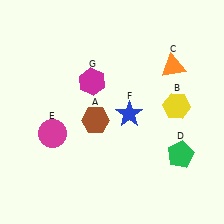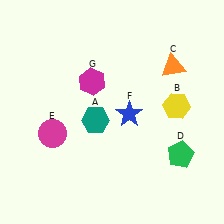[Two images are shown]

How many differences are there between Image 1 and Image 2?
There is 1 difference between the two images.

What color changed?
The hexagon (A) changed from brown in Image 1 to teal in Image 2.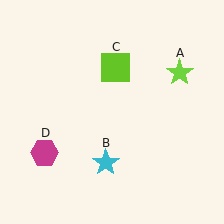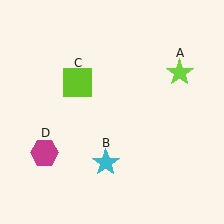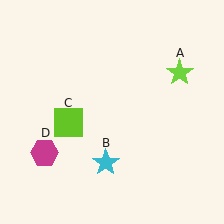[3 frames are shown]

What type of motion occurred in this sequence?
The lime square (object C) rotated counterclockwise around the center of the scene.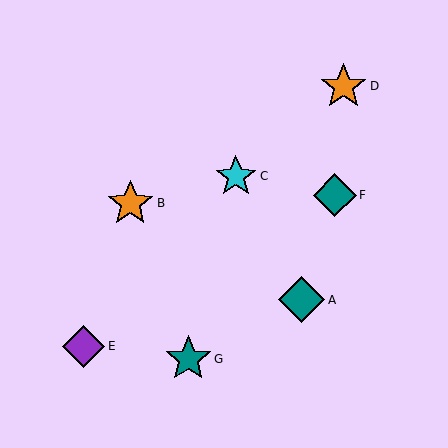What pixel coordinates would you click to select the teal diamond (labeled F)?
Click at (335, 195) to select the teal diamond F.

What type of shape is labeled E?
Shape E is a purple diamond.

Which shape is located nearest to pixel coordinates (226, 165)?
The cyan star (labeled C) at (236, 176) is nearest to that location.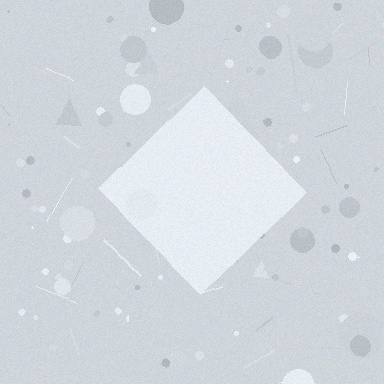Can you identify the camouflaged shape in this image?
The camouflaged shape is a diamond.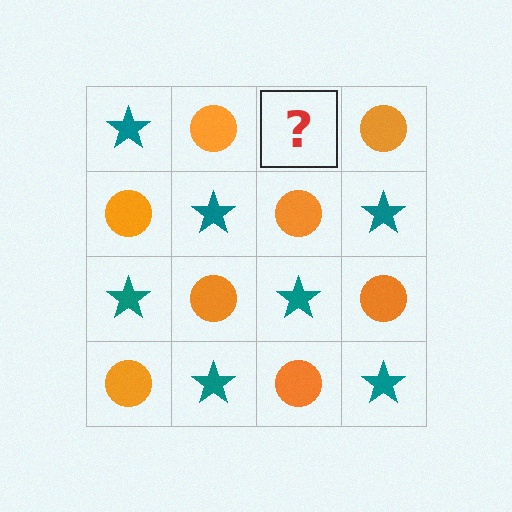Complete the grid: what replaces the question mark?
The question mark should be replaced with a teal star.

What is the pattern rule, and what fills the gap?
The rule is that it alternates teal star and orange circle in a checkerboard pattern. The gap should be filled with a teal star.